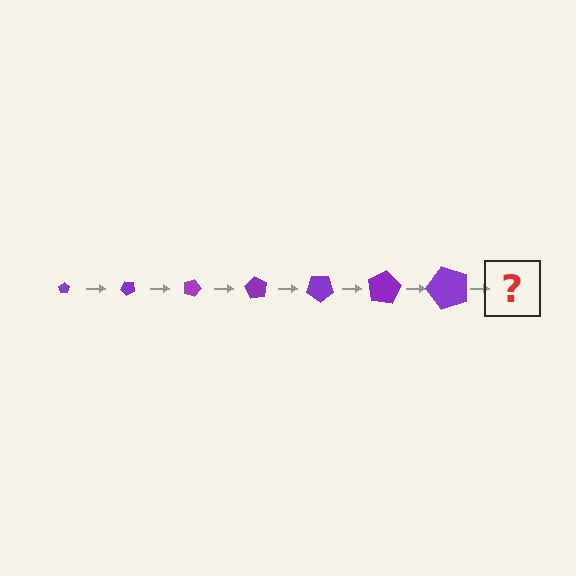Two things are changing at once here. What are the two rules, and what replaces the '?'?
The two rules are that the pentagon grows larger each step and it rotates 45 degrees each step. The '?' should be a pentagon, larger than the previous one and rotated 315 degrees from the start.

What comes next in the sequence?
The next element should be a pentagon, larger than the previous one and rotated 315 degrees from the start.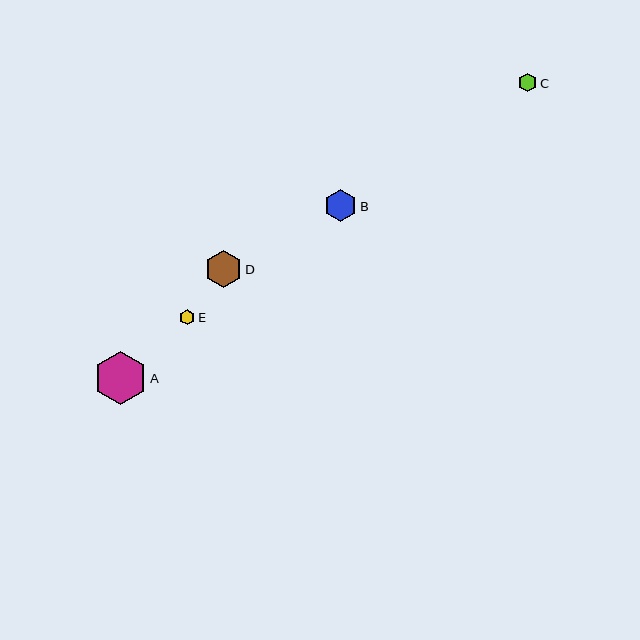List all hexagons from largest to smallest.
From largest to smallest: A, D, B, C, E.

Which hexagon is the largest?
Hexagon A is the largest with a size of approximately 53 pixels.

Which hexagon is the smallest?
Hexagon E is the smallest with a size of approximately 15 pixels.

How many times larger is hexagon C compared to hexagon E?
Hexagon C is approximately 1.2 times the size of hexagon E.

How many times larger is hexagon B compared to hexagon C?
Hexagon B is approximately 1.7 times the size of hexagon C.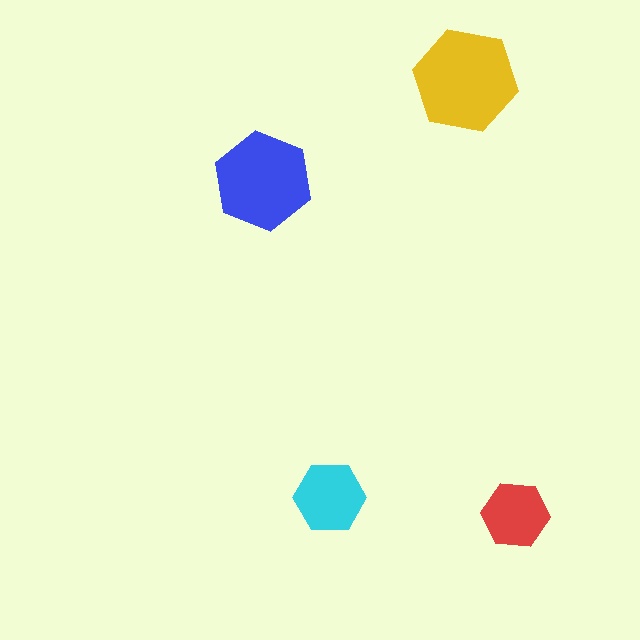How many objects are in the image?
There are 4 objects in the image.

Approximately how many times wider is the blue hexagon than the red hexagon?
About 1.5 times wider.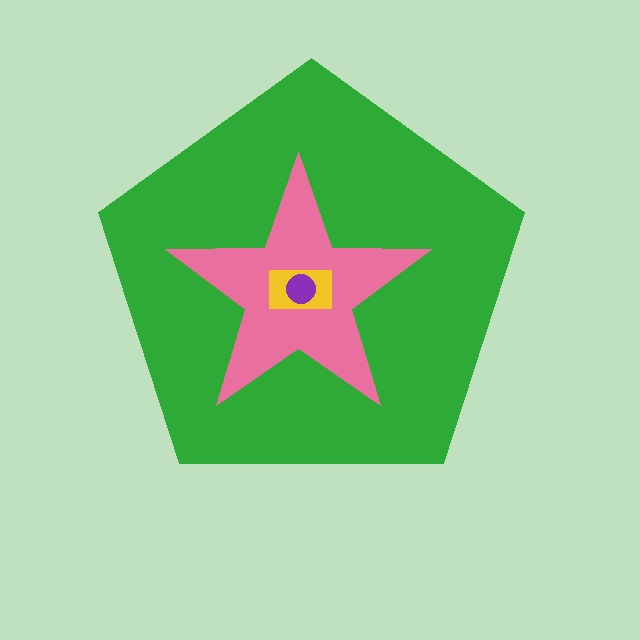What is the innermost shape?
The purple circle.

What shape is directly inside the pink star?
The yellow rectangle.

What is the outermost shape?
The green pentagon.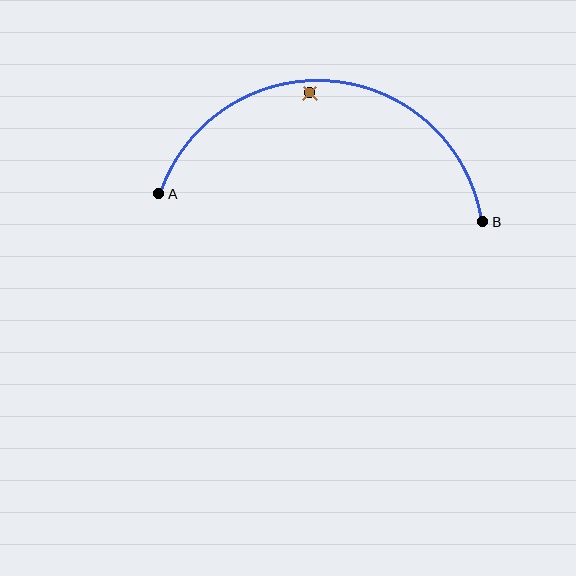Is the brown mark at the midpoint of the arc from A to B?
No — the brown mark does not lie on the arc at all. It sits slightly inside the curve.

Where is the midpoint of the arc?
The arc midpoint is the point on the curve farthest from the straight line joining A and B. It sits above that line.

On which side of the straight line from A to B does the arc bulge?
The arc bulges above the straight line connecting A and B.